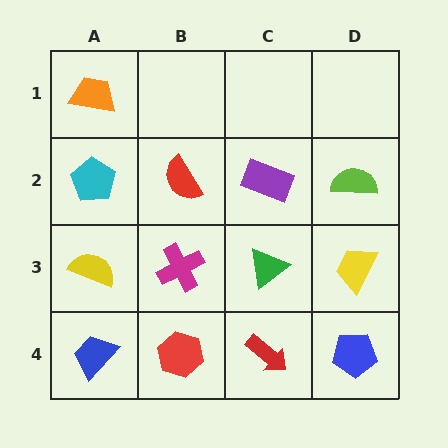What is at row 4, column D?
A blue pentagon.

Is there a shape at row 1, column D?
No, that cell is empty.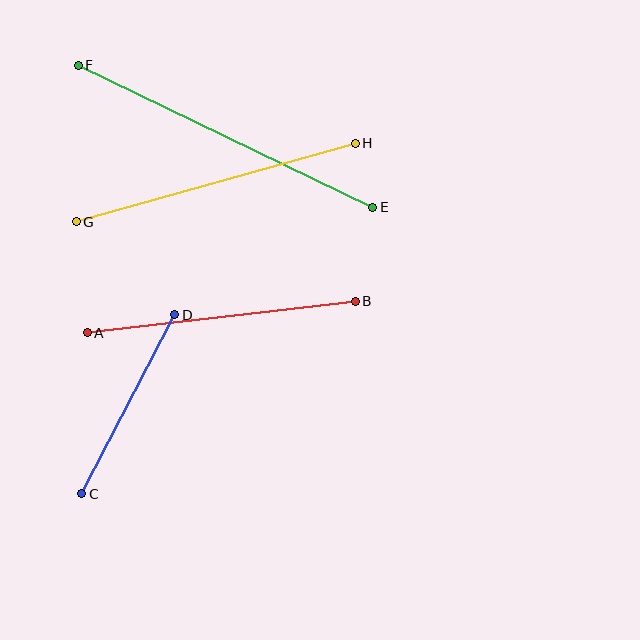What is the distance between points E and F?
The distance is approximately 327 pixels.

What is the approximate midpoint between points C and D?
The midpoint is at approximately (128, 404) pixels.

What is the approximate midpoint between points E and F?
The midpoint is at approximately (226, 136) pixels.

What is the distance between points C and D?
The distance is approximately 201 pixels.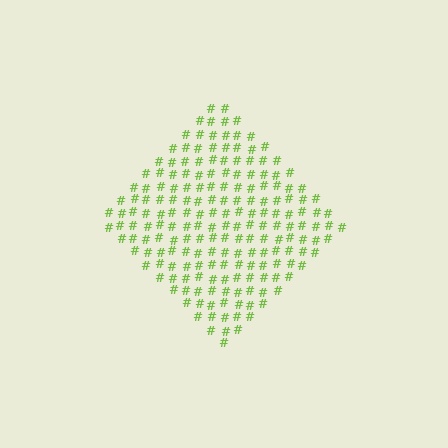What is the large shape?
The large shape is a diamond.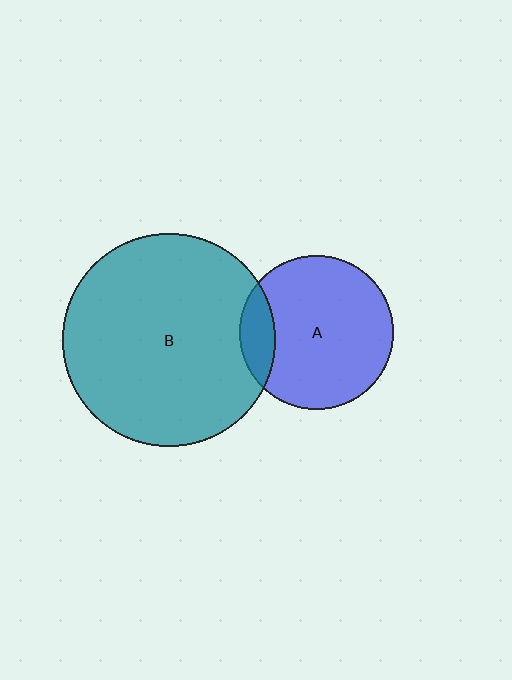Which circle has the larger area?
Circle B (teal).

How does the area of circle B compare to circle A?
Approximately 1.9 times.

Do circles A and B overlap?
Yes.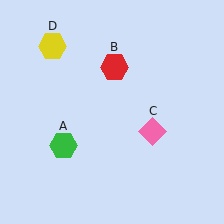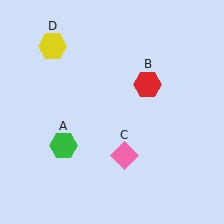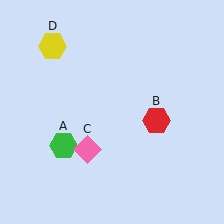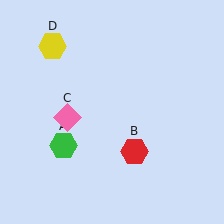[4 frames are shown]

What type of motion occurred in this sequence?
The red hexagon (object B), pink diamond (object C) rotated clockwise around the center of the scene.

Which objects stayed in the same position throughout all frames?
Green hexagon (object A) and yellow hexagon (object D) remained stationary.